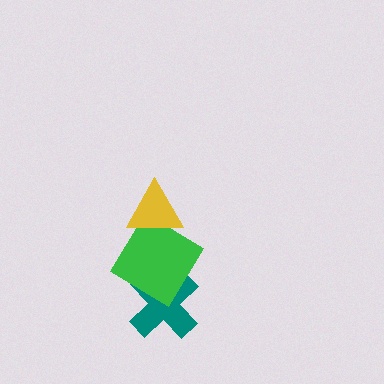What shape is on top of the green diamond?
The yellow triangle is on top of the green diamond.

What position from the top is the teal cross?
The teal cross is 3rd from the top.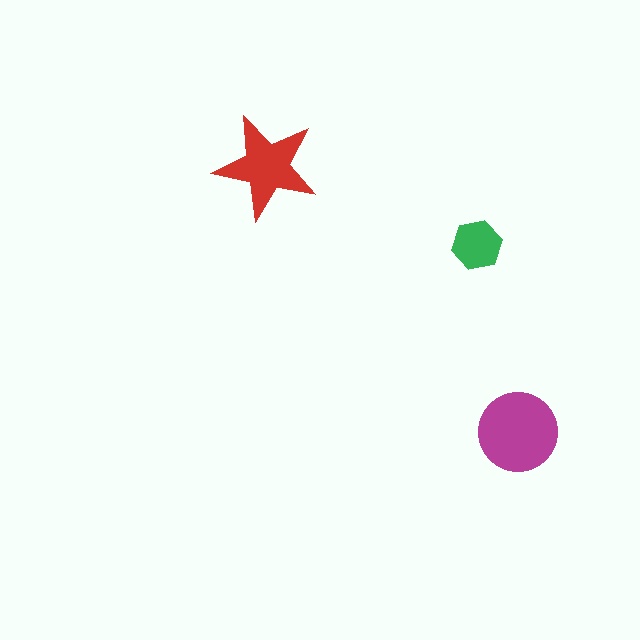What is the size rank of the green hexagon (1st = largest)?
3rd.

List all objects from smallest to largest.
The green hexagon, the red star, the magenta circle.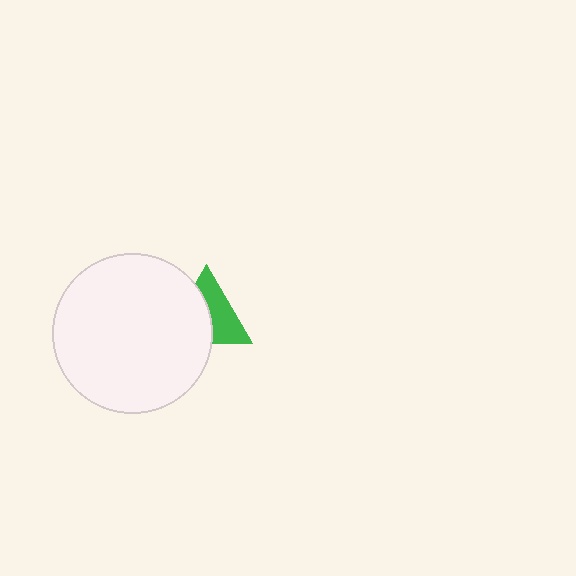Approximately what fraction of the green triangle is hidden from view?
Roughly 50% of the green triangle is hidden behind the white circle.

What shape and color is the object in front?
The object in front is a white circle.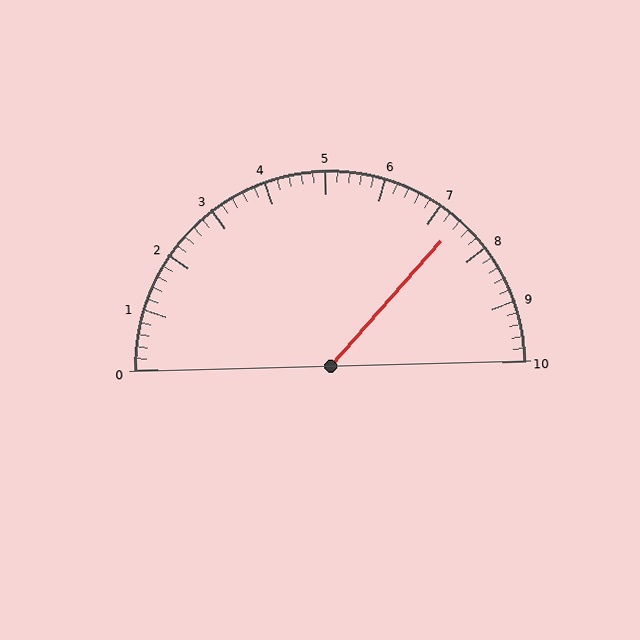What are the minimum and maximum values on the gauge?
The gauge ranges from 0 to 10.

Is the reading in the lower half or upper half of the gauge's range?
The reading is in the upper half of the range (0 to 10).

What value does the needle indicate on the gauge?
The needle indicates approximately 7.4.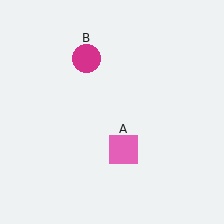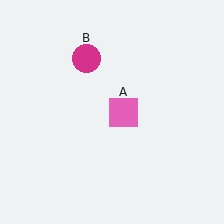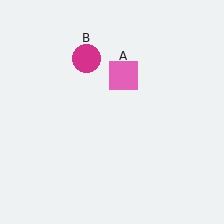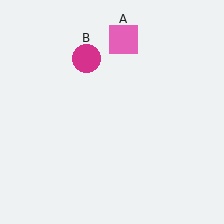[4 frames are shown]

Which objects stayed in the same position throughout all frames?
Magenta circle (object B) remained stationary.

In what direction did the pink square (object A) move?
The pink square (object A) moved up.